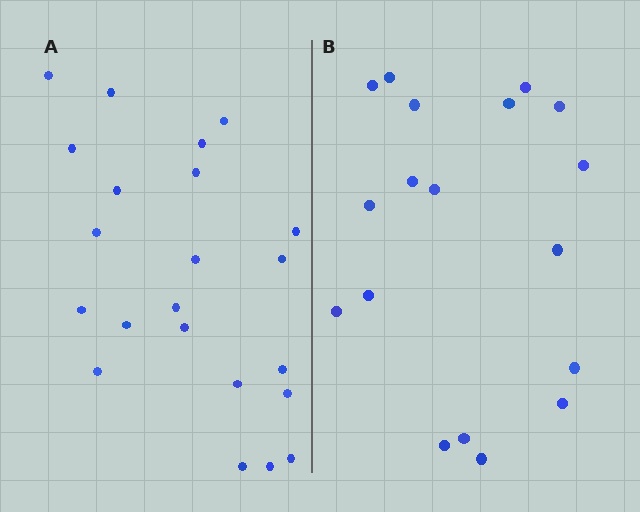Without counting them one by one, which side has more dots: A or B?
Region A (the left region) has more dots.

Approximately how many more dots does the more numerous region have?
Region A has about 4 more dots than region B.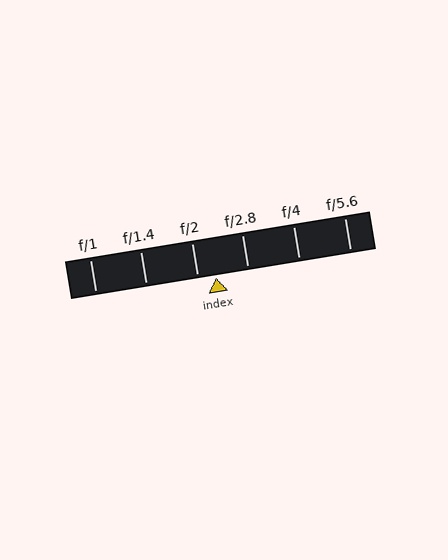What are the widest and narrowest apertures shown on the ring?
The widest aperture shown is f/1 and the narrowest is f/5.6.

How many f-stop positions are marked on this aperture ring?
There are 6 f-stop positions marked.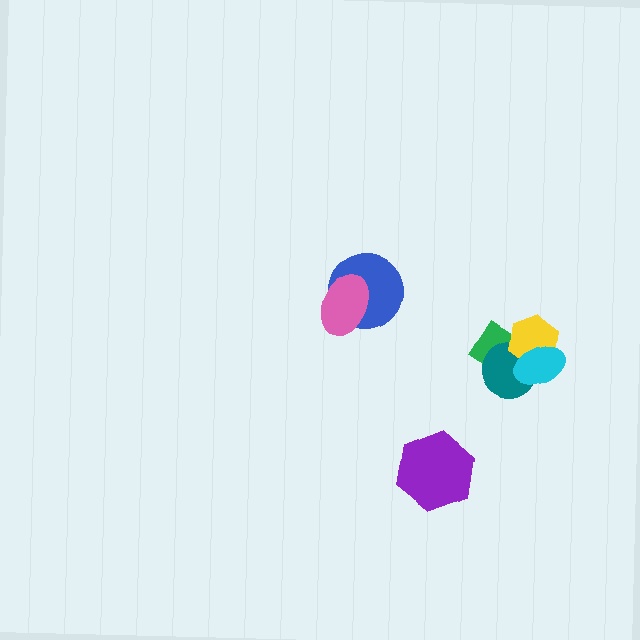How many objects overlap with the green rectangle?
3 objects overlap with the green rectangle.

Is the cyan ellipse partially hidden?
No, no other shape covers it.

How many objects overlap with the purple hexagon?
0 objects overlap with the purple hexagon.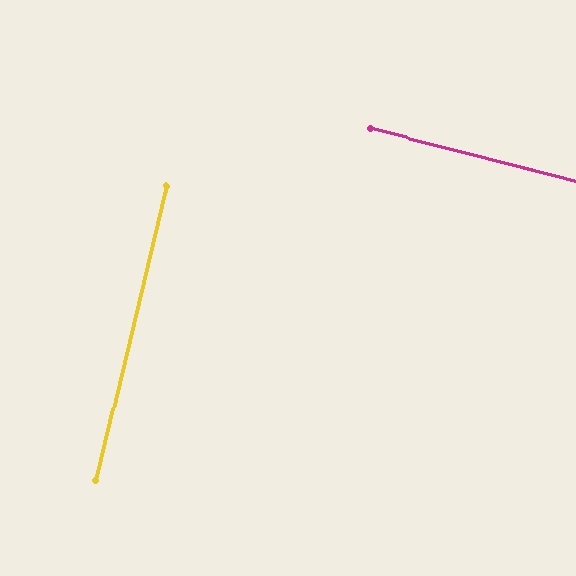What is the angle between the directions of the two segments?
Approximately 89 degrees.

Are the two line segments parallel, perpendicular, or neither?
Perpendicular — they meet at approximately 89°.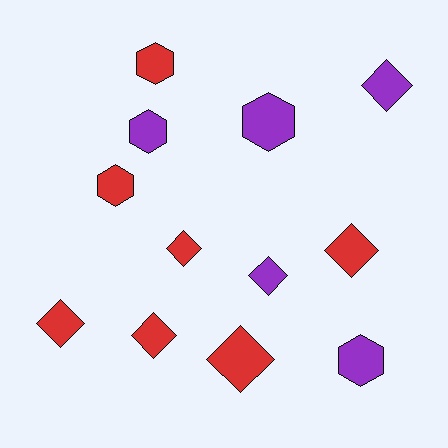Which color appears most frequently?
Red, with 7 objects.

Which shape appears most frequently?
Diamond, with 7 objects.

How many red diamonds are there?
There are 5 red diamonds.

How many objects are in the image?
There are 12 objects.